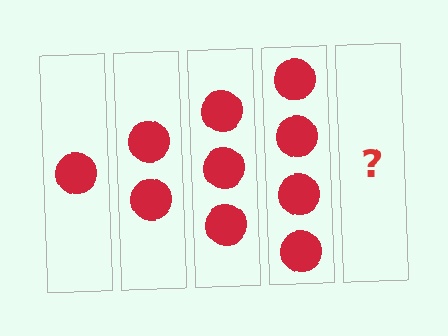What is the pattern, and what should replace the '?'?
The pattern is that each step adds one more circle. The '?' should be 5 circles.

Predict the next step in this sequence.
The next step is 5 circles.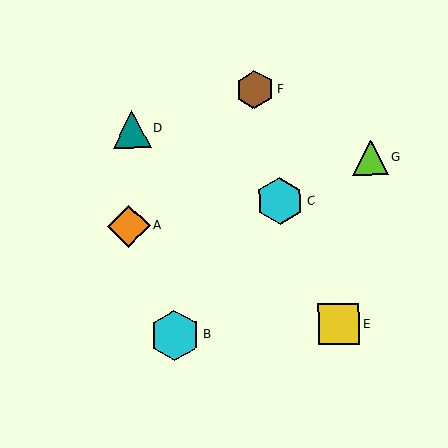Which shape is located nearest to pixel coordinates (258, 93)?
The brown hexagon (labeled F) at (254, 90) is nearest to that location.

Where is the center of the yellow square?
The center of the yellow square is at (339, 324).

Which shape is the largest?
The cyan hexagon (labeled B) is the largest.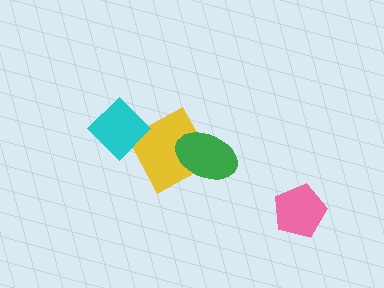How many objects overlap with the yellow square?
2 objects overlap with the yellow square.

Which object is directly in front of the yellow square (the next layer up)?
The cyan diamond is directly in front of the yellow square.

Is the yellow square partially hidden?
Yes, it is partially covered by another shape.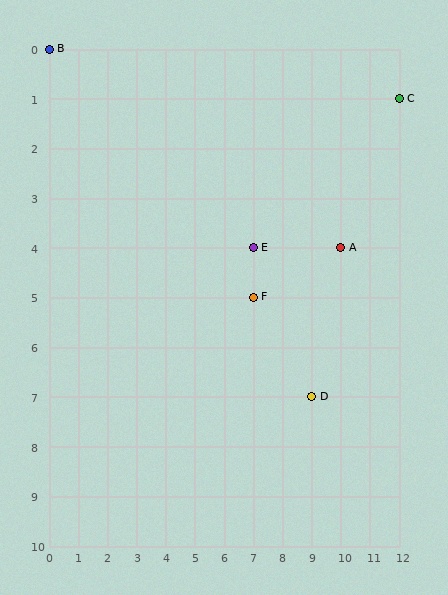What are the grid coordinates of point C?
Point C is at grid coordinates (12, 1).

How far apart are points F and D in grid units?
Points F and D are 2 columns and 2 rows apart (about 2.8 grid units diagonally).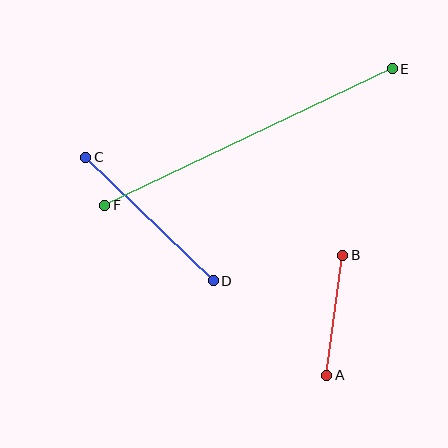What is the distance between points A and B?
The distance is approximately 121 pixels.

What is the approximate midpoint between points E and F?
The midpoint is at approximately (249, 137) pixels.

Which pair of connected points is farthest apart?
Points E and F are farthest apart.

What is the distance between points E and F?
The distance is approximately 318 pixels.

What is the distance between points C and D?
The distance is approximately 178 pixels.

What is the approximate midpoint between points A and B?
The midpoint is at approximately (335, 315) pixels.